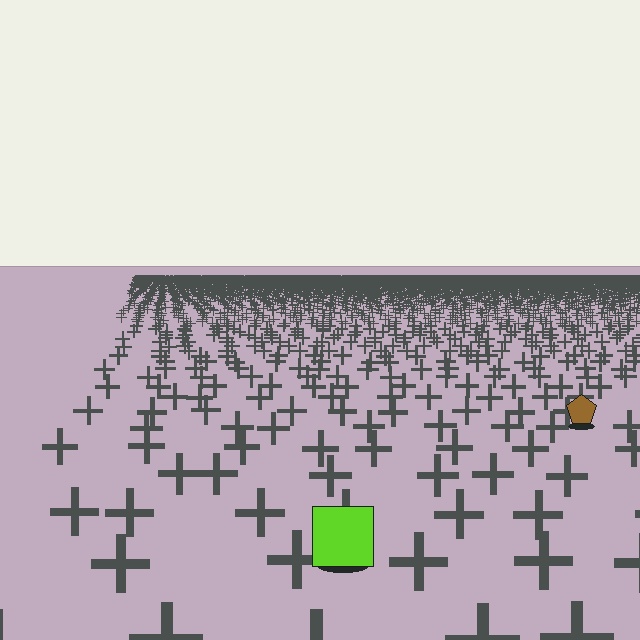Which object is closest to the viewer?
The lime square is closest. The texture marks near it are larger and more spread out.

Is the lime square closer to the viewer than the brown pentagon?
Yes. The lime square is closer — you can tell from the texture gradient: the ground texture is coarser near it.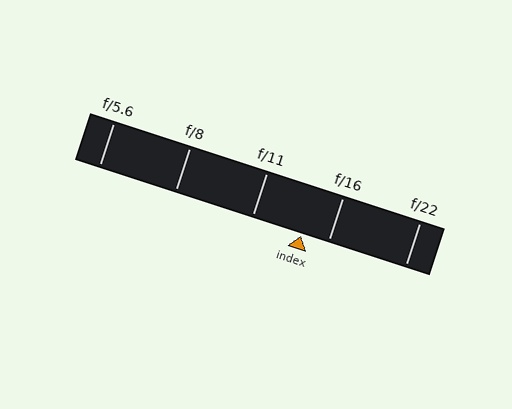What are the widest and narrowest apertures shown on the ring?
The widest aperture shown is f/5.6 and the narrowest is f/22.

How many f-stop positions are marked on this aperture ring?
There are 5 f-stop positions marked.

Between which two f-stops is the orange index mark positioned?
The index mark is between f/11 and f/16.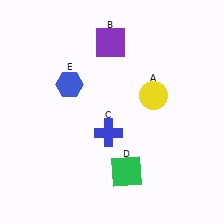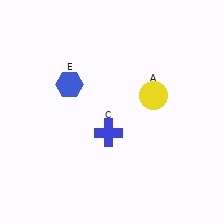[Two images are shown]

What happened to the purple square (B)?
The purple square (B) was removed in Image 2. It was in the top-left area of Image 1.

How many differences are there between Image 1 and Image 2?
There are 2 differences between the two images.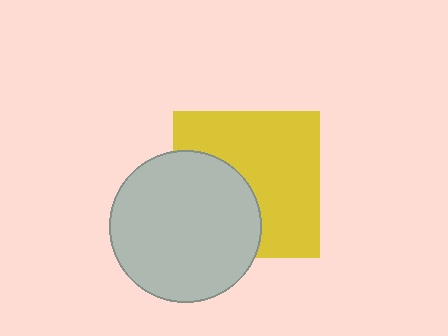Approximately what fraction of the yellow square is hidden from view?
Roughly 38% of the yellow square is hidden behind the light gray circle.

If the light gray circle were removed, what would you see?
You would see the complete yellow square.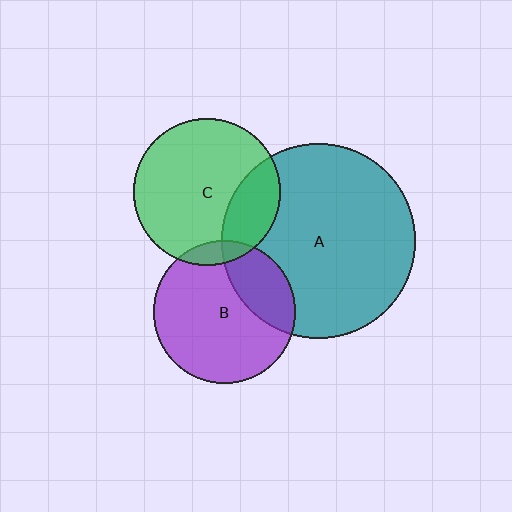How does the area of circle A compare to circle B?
Approximately 1.9 times.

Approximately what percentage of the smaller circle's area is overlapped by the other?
Approximately 25%.